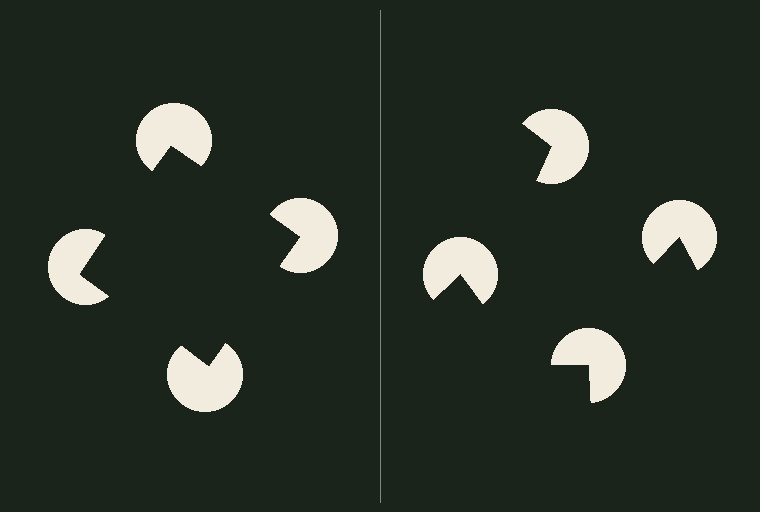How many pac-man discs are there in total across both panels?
8 — 4 on each side.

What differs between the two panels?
The pac-man discs are positioned identically on both sides; only the wedge orientations differ. On the left they align to a square; on the right they are misaligned.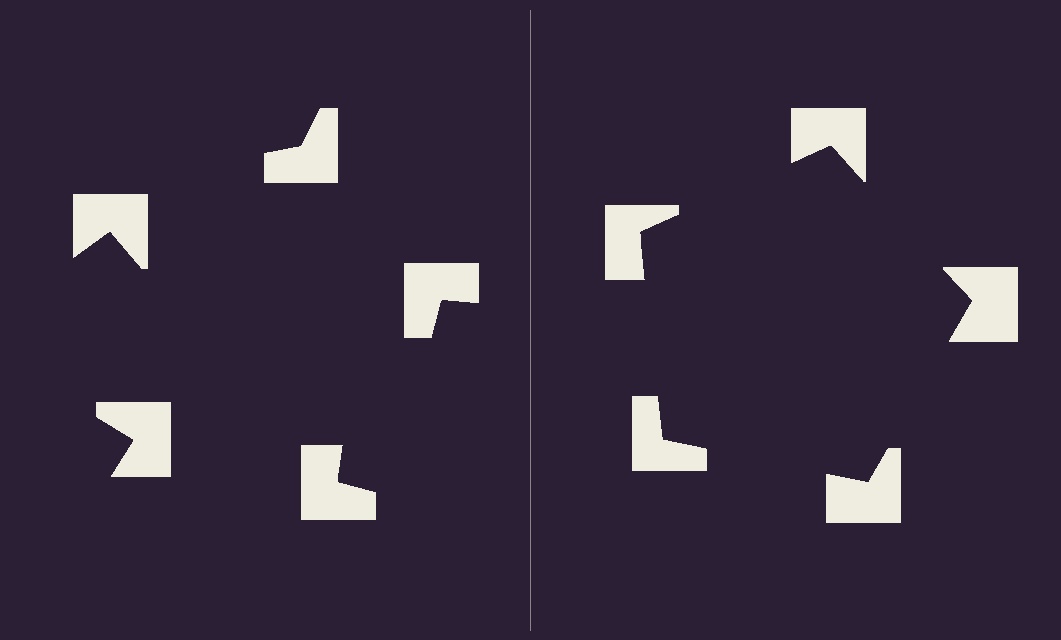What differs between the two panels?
The notched squares are positioned identically on both sides; only the wedge orientations differ. On the right they align to a pentagon; on the left they are misaligned.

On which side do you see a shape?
An illusory pentagon appears on the right side. On the left side the wedge cuts are rotated, so no coherent shape forms.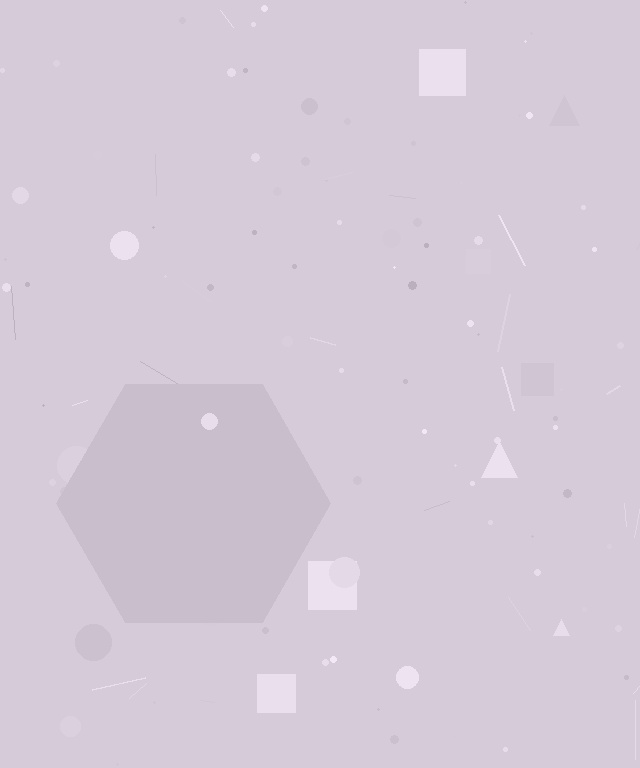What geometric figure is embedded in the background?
A hexagon is embedded in the background.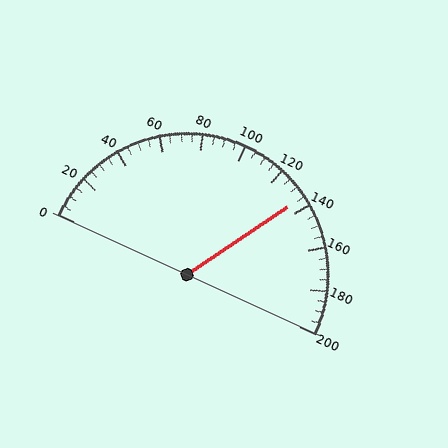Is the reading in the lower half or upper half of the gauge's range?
The reading is in the upper half of the range (0 to 200).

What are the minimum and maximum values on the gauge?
The gauge ranges from 0 to 200.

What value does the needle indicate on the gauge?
The needle indicates approximately 135.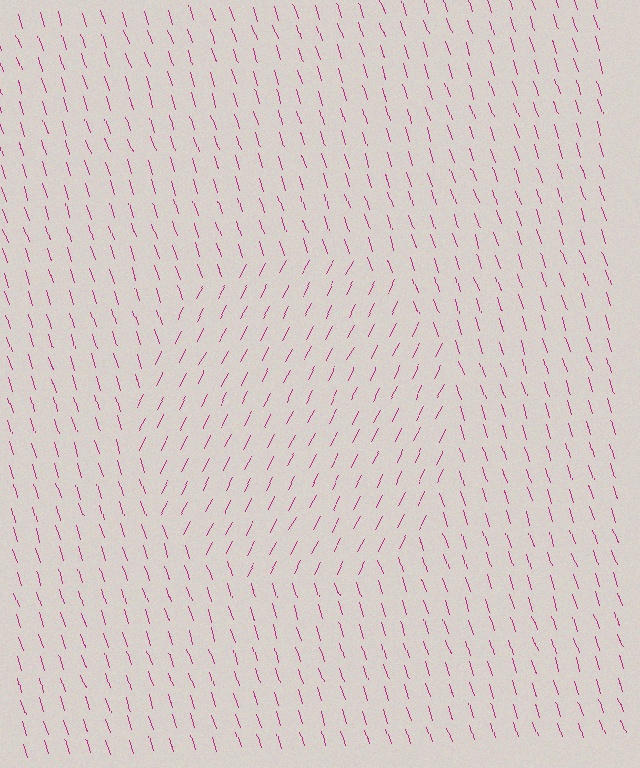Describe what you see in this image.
The image is filled with small magenta line segments. A circle region in the image has lines oriented differently from the surrounding lines, creating a visible texture boundary.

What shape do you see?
I see a circle.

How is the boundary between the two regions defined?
The boundary is defined purely by a change in line orientation (approximately 45 degrees difference). All lines are the same color and thickness.